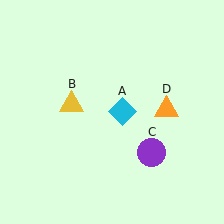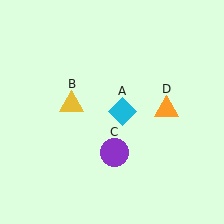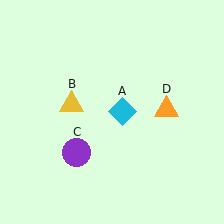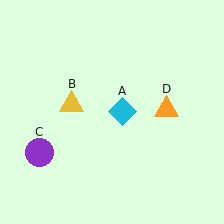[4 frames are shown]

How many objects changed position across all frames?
1 object changed position: purple circle (object C).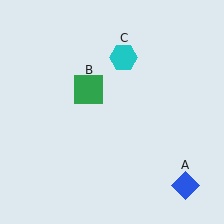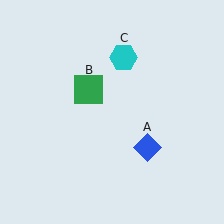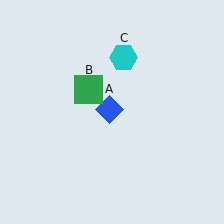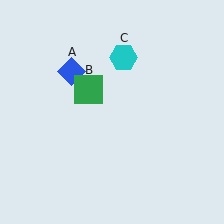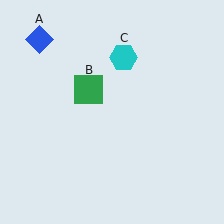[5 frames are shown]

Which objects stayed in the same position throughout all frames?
Green square (object B) and cyan hexagon (object C) remained stationary.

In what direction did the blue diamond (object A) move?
The blue diamond (object A) moved up and to the left.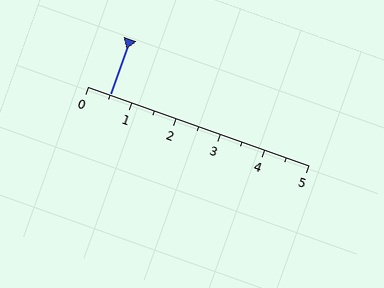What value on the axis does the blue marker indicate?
The marker indicates approximately 0.5.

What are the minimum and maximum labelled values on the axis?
The axis runs from 0 to 5.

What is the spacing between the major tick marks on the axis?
The major ticks are spaced 1 apart.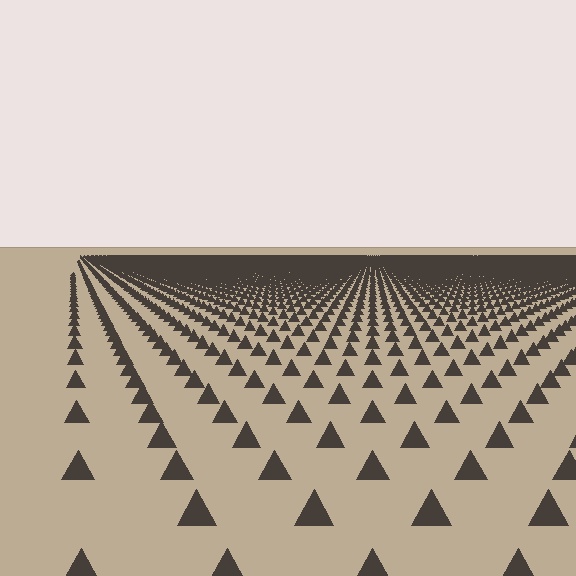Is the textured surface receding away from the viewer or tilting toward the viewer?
The surface is receding away from the viewer. Texture elements get smaller and denser toward the top.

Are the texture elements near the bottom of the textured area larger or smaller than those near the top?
Larger. Near the bottom, elements are closer to the viewer and appear at a bigger on-screen size.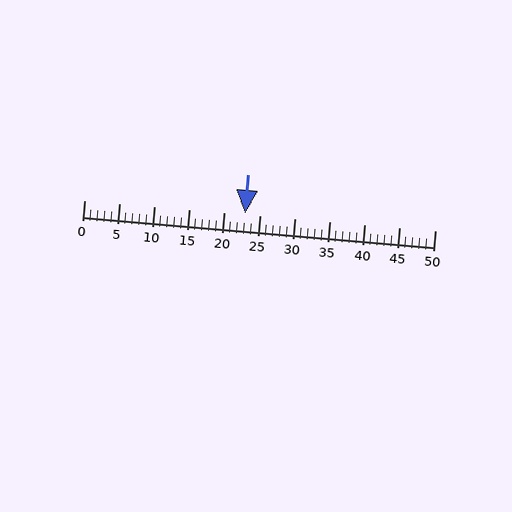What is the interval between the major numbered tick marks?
The major tick marks are spaced 5 units apart.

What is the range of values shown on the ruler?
The ruler shows values from 0 to 50.